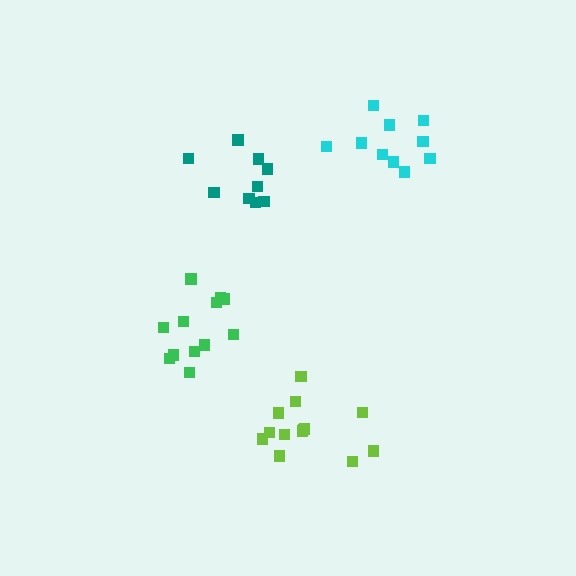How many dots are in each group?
Group 1: 10 dots, Group 2: 9 dots, Group 3: 13 dots, Group 4: 12 dots (44 total).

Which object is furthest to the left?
The green cluster is leftmost.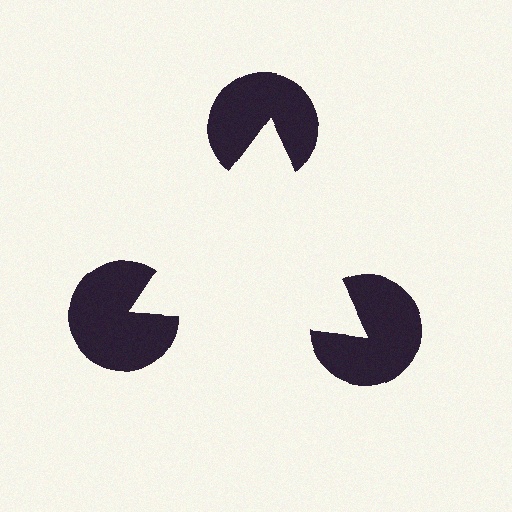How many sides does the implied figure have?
3 sides.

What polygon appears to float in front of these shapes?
An illusory triangle — its edges are inferred from the aligned wedge cuts in the pac-man discs, not physically drawn.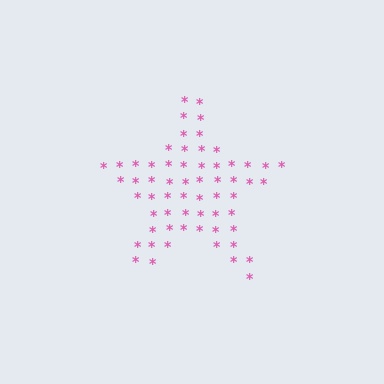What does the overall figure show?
The overall figure shows a star.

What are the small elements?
The small elements are asterisks.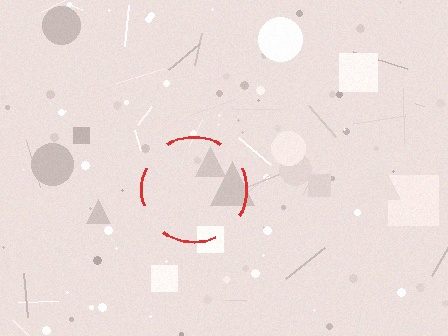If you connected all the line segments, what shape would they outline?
They would outline a circle.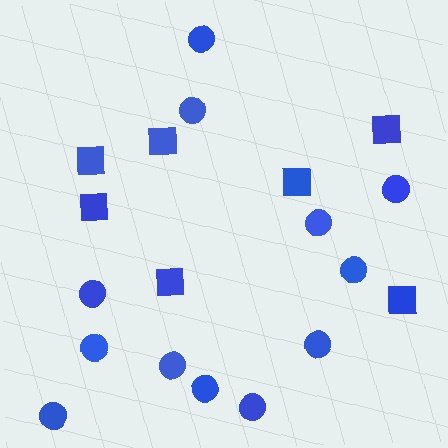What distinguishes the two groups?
There are 2 groups: one group of squares (7) and one group of circles (12).